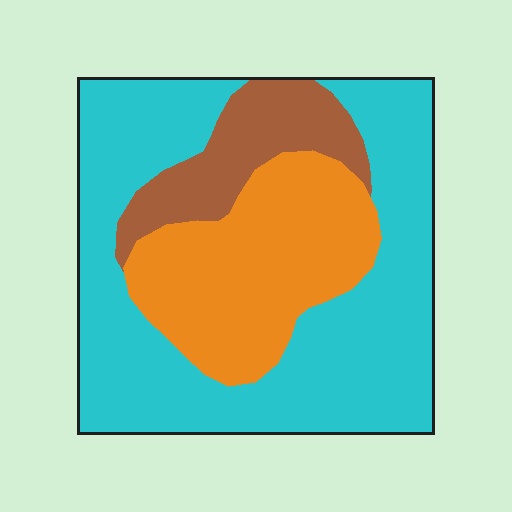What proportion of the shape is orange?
Orange takes up between a sixth and a third of the shape.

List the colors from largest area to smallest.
From largest to smallest: cyan, orange, brown.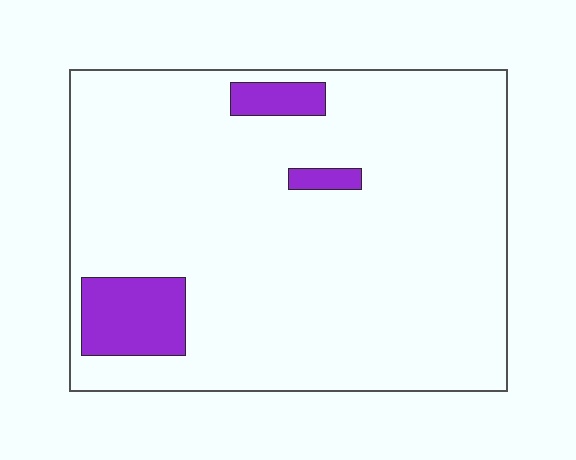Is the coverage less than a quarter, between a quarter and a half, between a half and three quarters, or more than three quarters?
Less than a quarter.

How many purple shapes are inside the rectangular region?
3.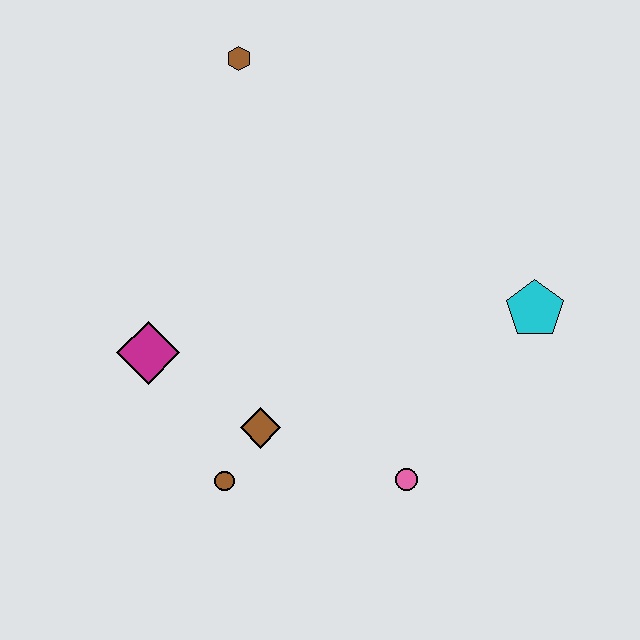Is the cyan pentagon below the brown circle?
No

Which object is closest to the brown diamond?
The brown circle is closest to the brown diamond.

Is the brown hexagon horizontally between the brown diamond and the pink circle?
No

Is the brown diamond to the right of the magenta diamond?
Yes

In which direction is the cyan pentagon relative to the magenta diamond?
The cyan pentagon is to the right of the magenta diamond.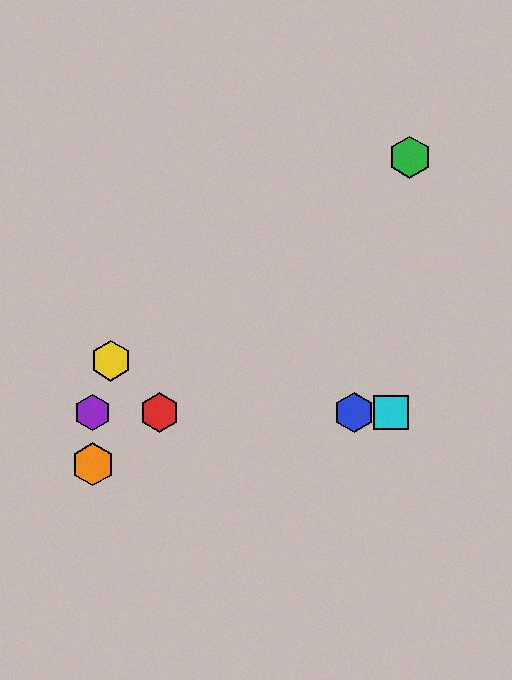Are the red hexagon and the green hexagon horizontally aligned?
No, the red hexagon is at y≈413 and the green hexagon is at y≈157.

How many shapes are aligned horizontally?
4 shapes (the red hexagon, the blue hexagon, the purple hexagon, the cyan square) are aligned horizontally.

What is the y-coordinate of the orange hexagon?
The orange hexagon is at y≈464.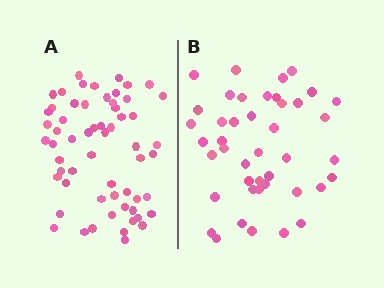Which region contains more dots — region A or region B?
Region A (the left region) has more dots.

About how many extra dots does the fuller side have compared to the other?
Region A has approximately 15 more dots than region B.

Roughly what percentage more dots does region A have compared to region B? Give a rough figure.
About 40% more.